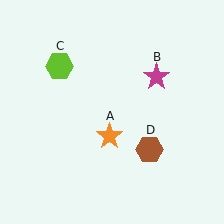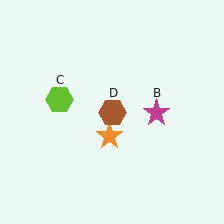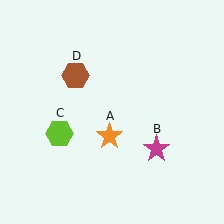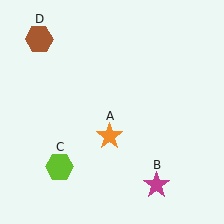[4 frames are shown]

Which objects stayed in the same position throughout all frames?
Orange star (object A) remained stationary.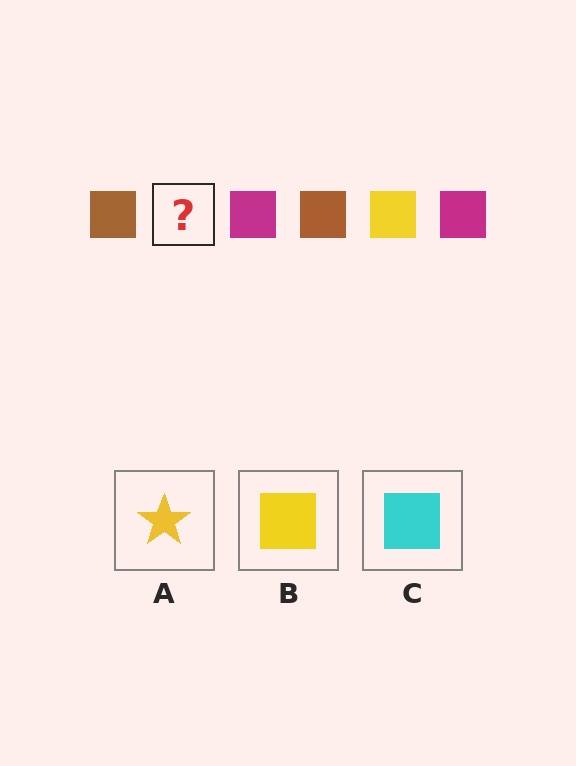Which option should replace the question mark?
Option B.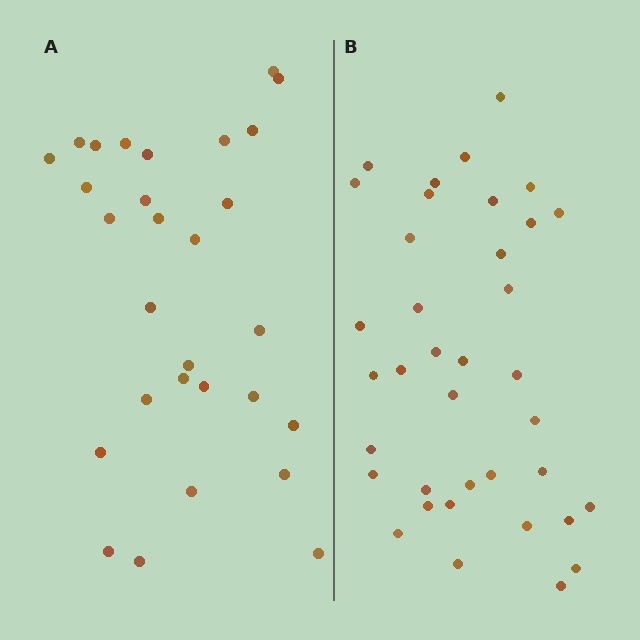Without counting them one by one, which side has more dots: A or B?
Region B (the right region) has more dots.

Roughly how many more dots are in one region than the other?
Region B has roughly 8 or so more dots than region A.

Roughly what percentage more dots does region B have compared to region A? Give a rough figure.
About 30% more.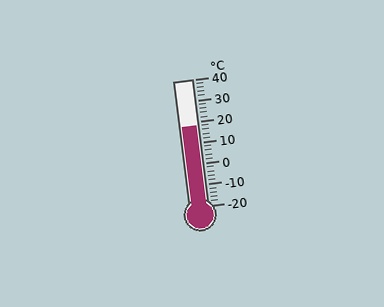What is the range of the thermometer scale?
The thermometer scale ranges from -20°C to 40°C.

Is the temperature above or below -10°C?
The temperature is above -10°C.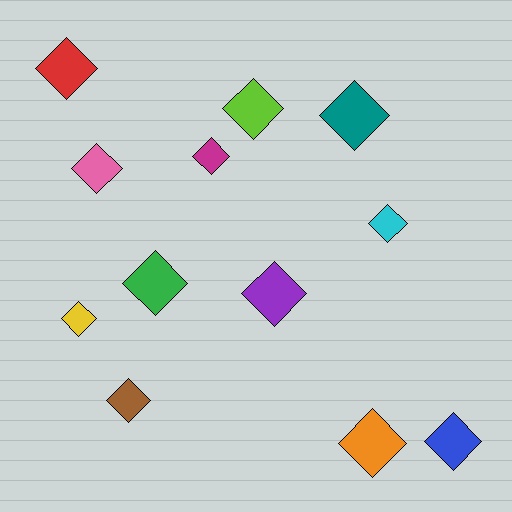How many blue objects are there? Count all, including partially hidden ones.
There is 1 blue object.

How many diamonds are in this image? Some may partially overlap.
There are 12 diamonds.